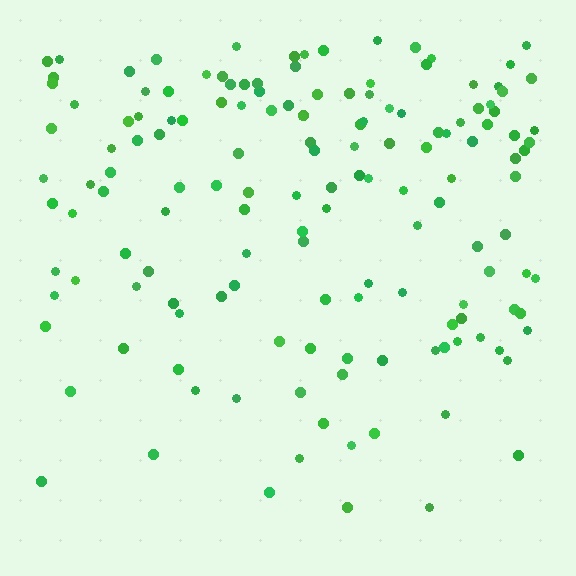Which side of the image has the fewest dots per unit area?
The bottom.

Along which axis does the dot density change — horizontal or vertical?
Vertical.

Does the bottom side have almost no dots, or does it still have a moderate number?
Still a moderate number, just noticeably fewer than the top.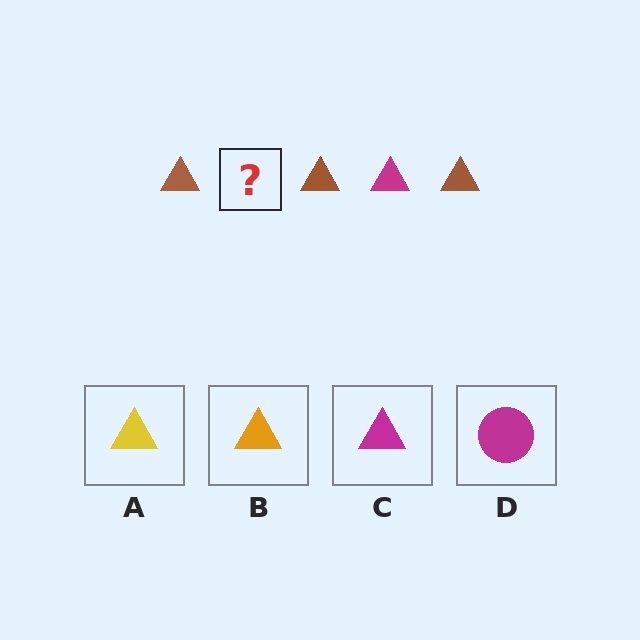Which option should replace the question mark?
Option C.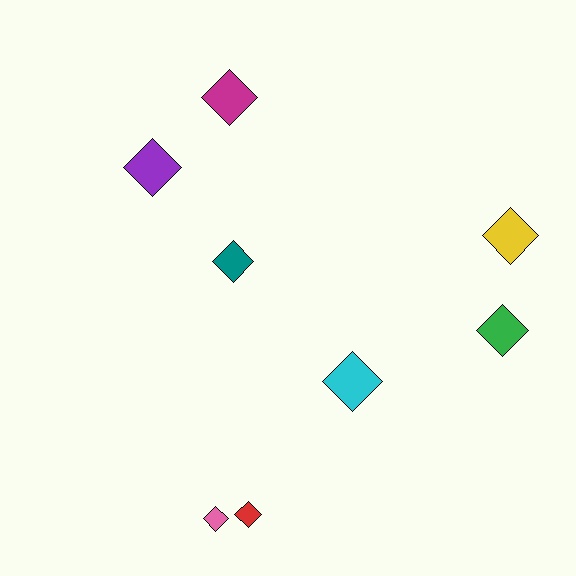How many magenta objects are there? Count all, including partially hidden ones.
There is 1 magenta object.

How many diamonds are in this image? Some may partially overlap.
There are 8 diamonds.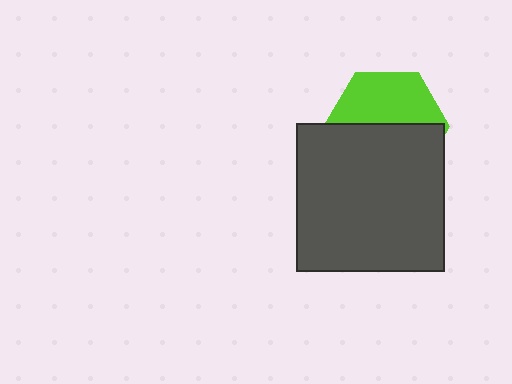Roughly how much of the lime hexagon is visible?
About half of it is visible (roughly 47%).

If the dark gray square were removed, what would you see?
You would see the complete lime hexagon.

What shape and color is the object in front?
The object in front is a dark gray square.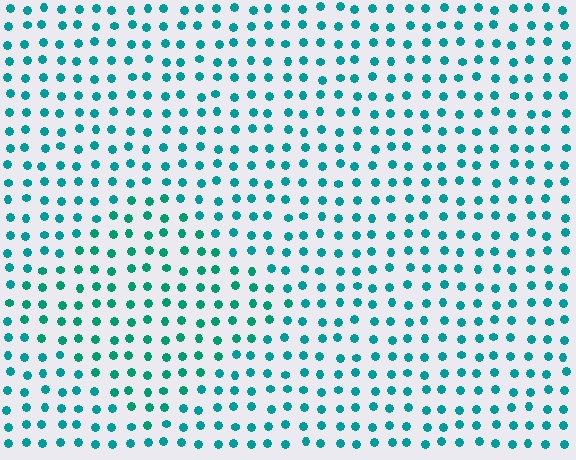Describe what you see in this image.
The image is filled with small teal elements in a uniform arrangement. A diamond-shaped region is visible where the elements are tinted to a slightly different hue, forming a subtle color boundary.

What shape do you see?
I see a diamond.